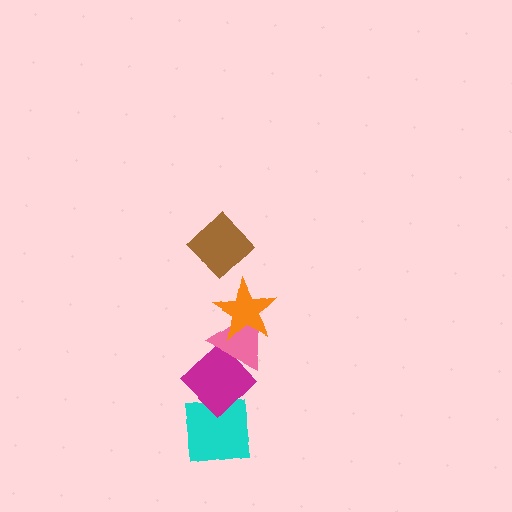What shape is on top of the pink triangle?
The orange star is on top of the pink triangle.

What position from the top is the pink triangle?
The pink triangle is 3rd from the top.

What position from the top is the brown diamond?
The brown diamond is 1st from the top.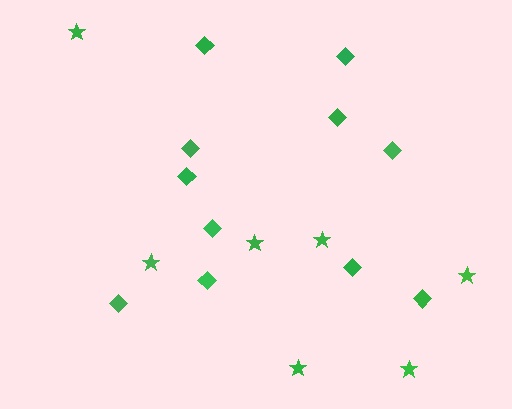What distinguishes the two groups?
There are 2 groups: one group of diamonds (11) and one group of stars (7).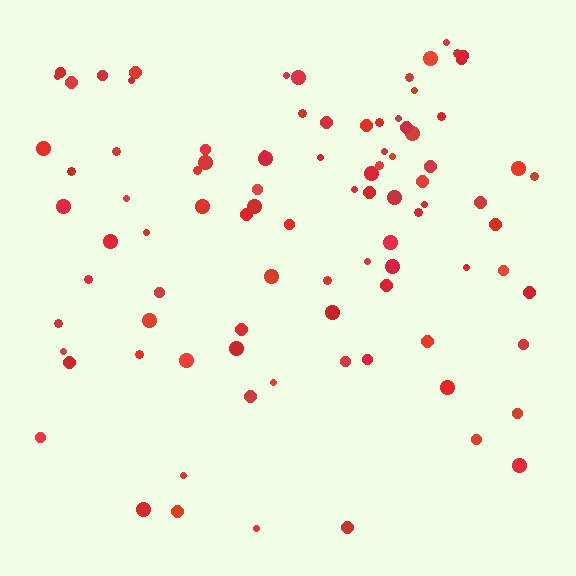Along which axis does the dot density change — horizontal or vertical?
Vertical.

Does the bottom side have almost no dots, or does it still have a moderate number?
Still a moderate number, just noticeably fewer than the top.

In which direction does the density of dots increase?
From bottom to top, with the top side densest.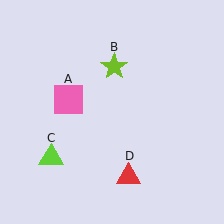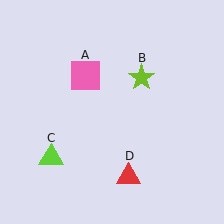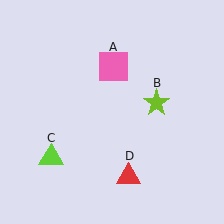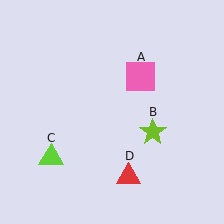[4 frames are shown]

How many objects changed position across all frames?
2 objects changed position: pink square (object A), lime star (object B).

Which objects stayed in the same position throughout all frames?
Lime triangle (object C) and red triangle (object D) remained stationary.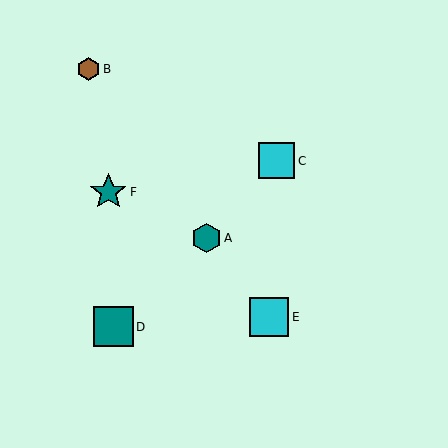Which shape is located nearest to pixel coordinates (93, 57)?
The brown hexagon (labeled B) at (88, 69) is nearest to that location.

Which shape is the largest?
The teal square (labeled D) is the largest.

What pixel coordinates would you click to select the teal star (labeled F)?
Click at (108, 192) to select the teal star F.